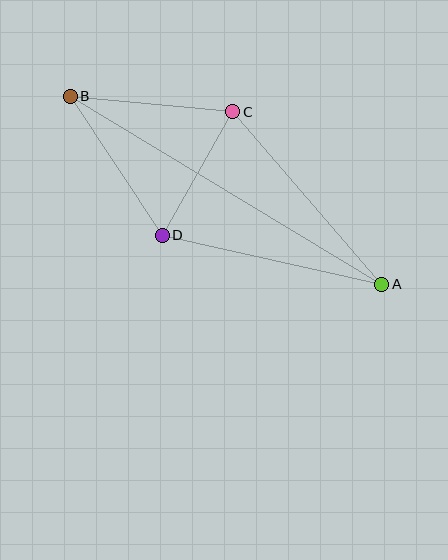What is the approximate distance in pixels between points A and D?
The distance between A and D is approximately 225 pixels.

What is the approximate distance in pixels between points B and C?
The distance between B and C is approximately 163 pixels.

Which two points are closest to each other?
Points C and D are closest to each other.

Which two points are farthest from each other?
Points A and B are farthest from each other.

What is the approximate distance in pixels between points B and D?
The distance between B and D is approximately 167 pixels.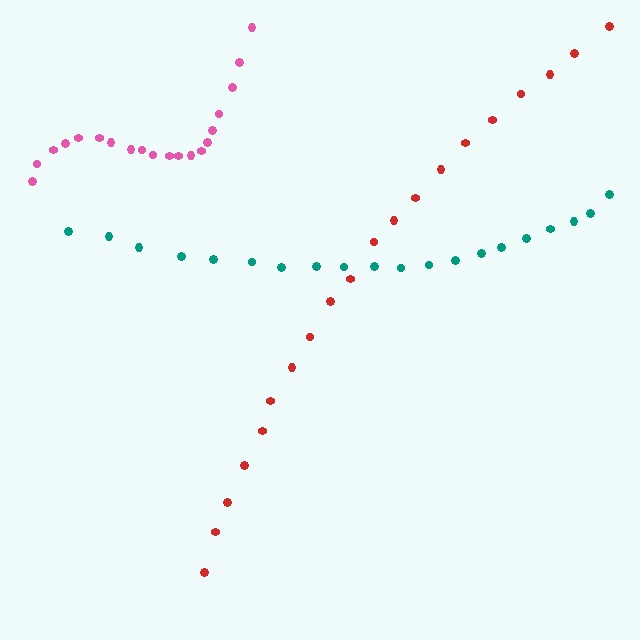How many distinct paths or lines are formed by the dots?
There are 3 distinct paths.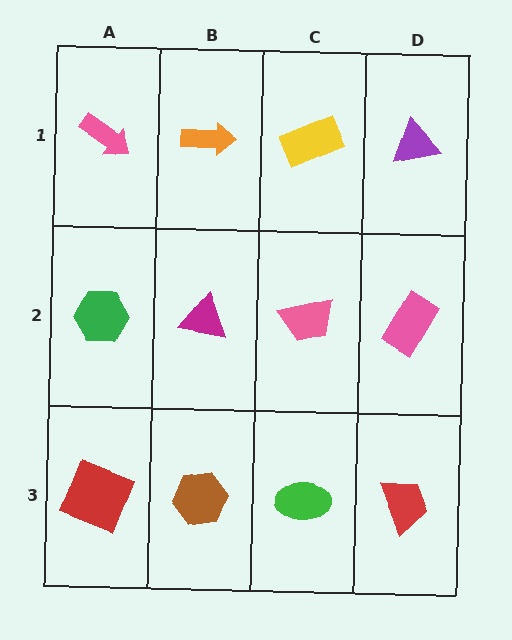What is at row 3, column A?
A red square.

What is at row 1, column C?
A yellow rectangle.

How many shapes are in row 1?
4 shapes.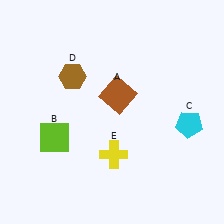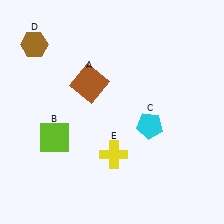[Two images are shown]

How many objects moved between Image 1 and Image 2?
3 objects moved between the two images.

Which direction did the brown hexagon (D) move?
The brown hexagon (D) moved left.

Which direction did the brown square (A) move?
The brown square (A) moved left.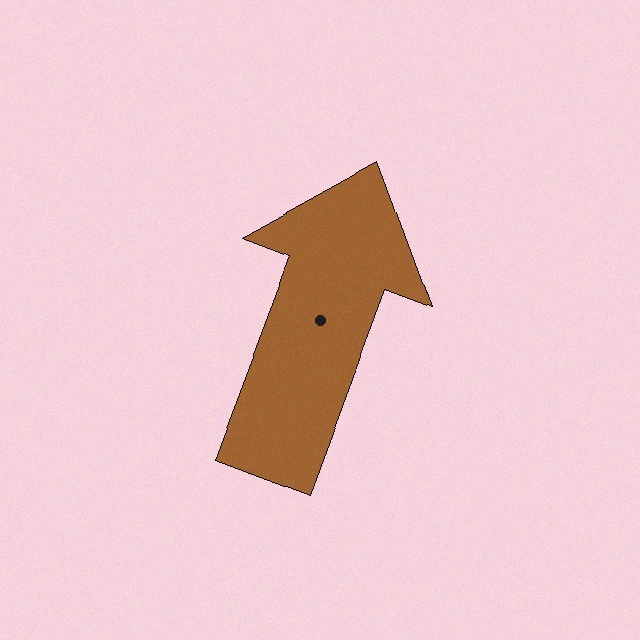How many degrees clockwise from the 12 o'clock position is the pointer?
Approximately 20 degrees.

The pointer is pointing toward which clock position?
Roughly 1 o'clock.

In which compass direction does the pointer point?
North.